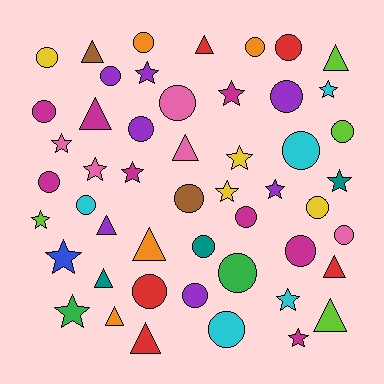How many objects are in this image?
There are 50 objects.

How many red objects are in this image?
There are 5 red objects.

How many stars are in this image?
There are 15 stars.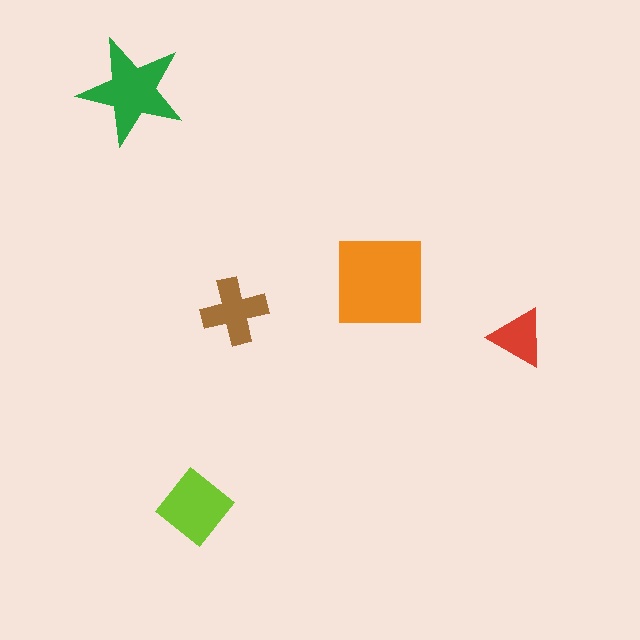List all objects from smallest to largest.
The red triangle, the brown cross, the lime diamond, the green star, the orange square.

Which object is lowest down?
The lime diamond is bottommost.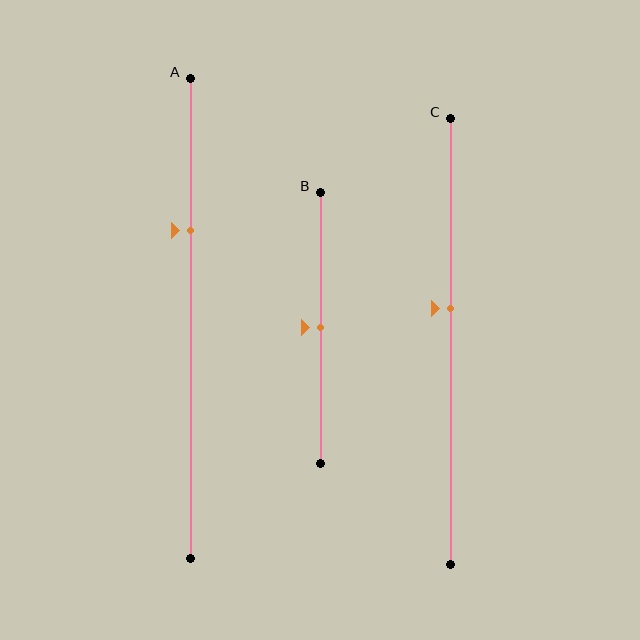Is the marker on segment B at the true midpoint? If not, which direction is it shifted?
Yes, the marker on segment B is at the true midpoint.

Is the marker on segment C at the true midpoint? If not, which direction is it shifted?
No, the marker on segment C is shifted upward by about 8% of the segment length.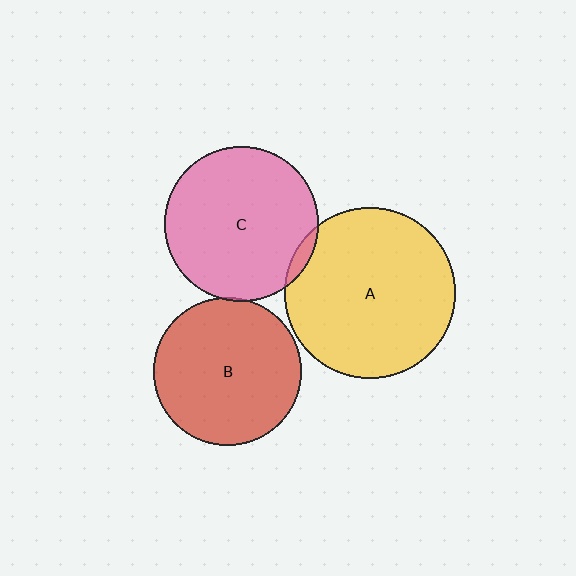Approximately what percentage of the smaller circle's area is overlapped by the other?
Approximately 5%.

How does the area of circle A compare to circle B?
Approximately 1.3 times.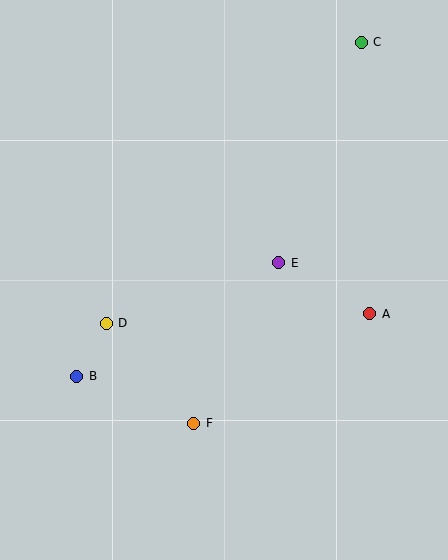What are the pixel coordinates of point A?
Point A is at (370, 314).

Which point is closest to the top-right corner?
Point C is closest to the top-right corner.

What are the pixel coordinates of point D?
Point D is at (106, 323).